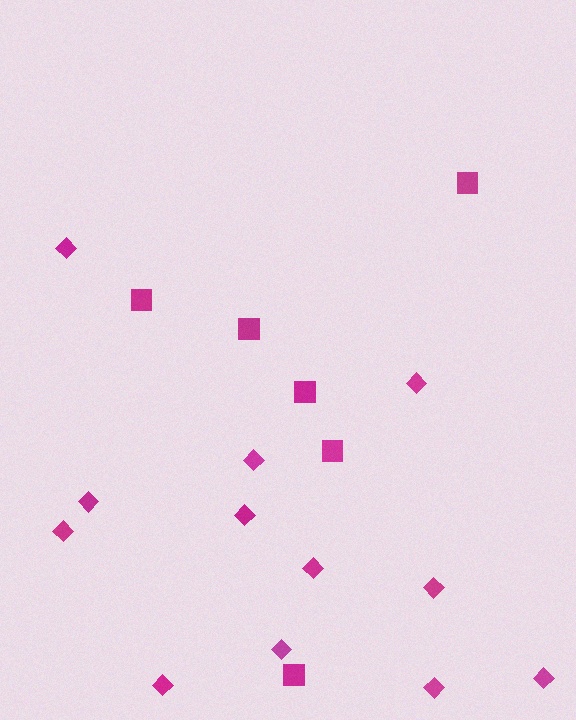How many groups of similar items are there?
There are 2 groups: one group of squares (6) and one group of diamonds (12).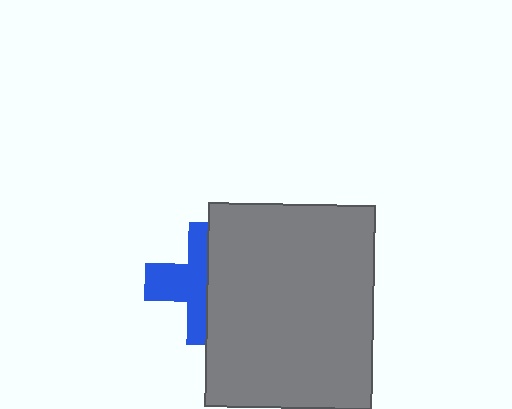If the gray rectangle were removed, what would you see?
You would see the complete blue cross.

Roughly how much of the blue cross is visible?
About half of it is visible (roughly 50%).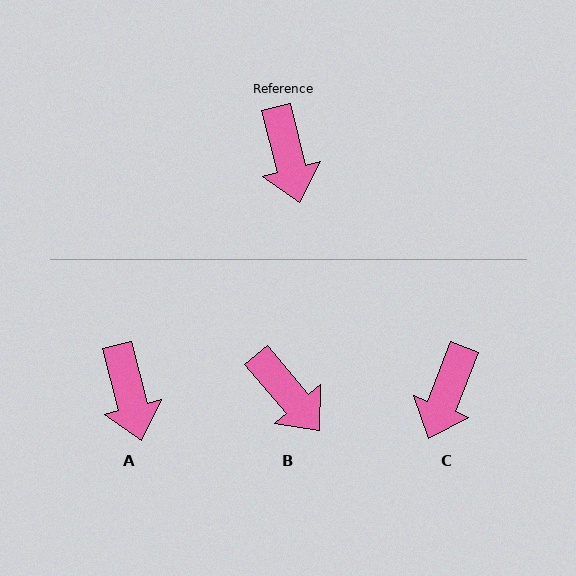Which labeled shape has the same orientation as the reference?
A.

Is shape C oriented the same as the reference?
No, it is off by about 35 degrees.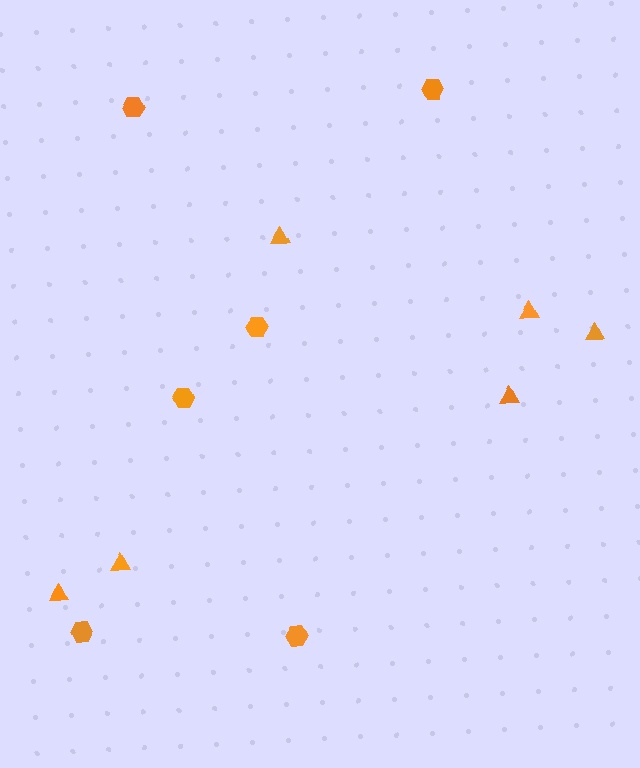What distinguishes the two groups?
There are 2 groups: one group of hexagons (6) and one group of triangles (6).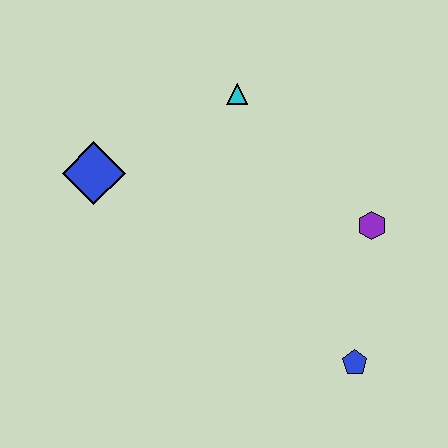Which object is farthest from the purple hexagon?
The blue diamond is farthest from the purple hexagon.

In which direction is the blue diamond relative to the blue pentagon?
The blue diamond is to the left of the blue pentagon.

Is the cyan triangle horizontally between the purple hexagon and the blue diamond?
Yes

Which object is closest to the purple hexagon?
The blue pentagon is closest to the purple hexagon.